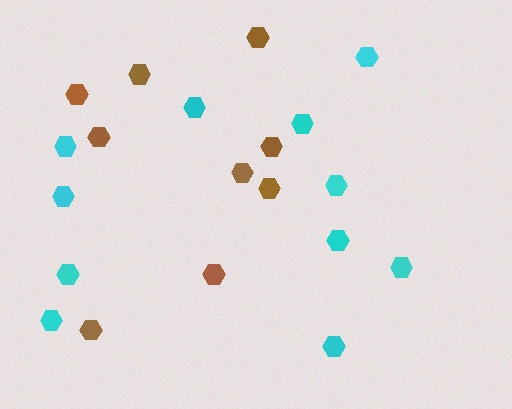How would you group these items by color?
There are 2 groups: one group of cyan hexagons (11) and one group of brown hexagons (9).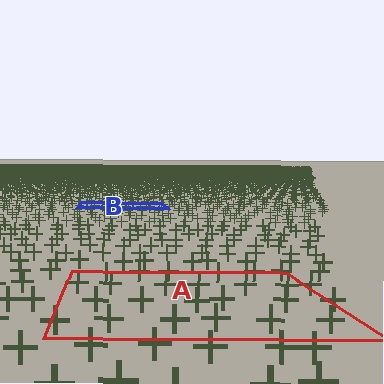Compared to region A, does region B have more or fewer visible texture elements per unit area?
Region B has more texture elements per unit area — they are packed more densely because it is farther away.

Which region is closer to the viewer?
Region A is closer. The texture elements there are larger and more spread out.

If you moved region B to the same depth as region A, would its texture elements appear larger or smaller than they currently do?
They would appear larger. At a closer depth, the same texture elements are projected at a bigger on-screen size.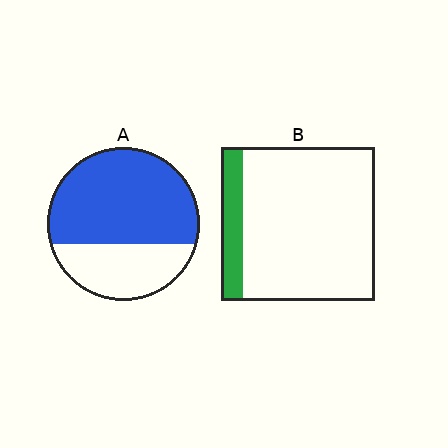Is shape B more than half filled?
No.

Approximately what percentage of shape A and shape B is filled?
A is approximately 65% and B is approximately 15%.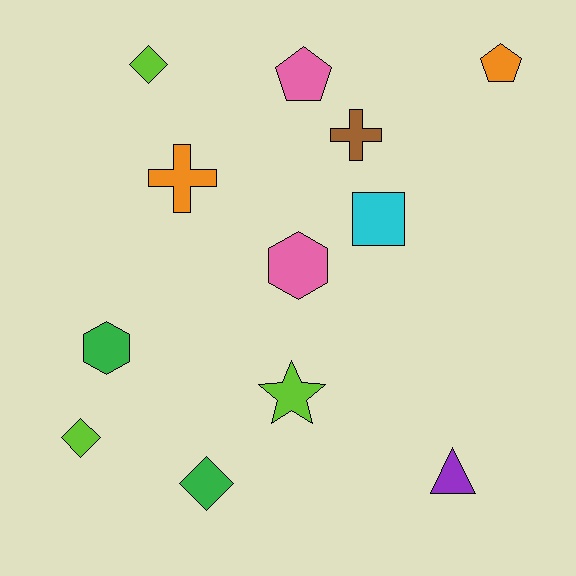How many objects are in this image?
There are 12 objects.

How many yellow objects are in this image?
There are no yellow objects.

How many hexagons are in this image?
There are 2 hexagons.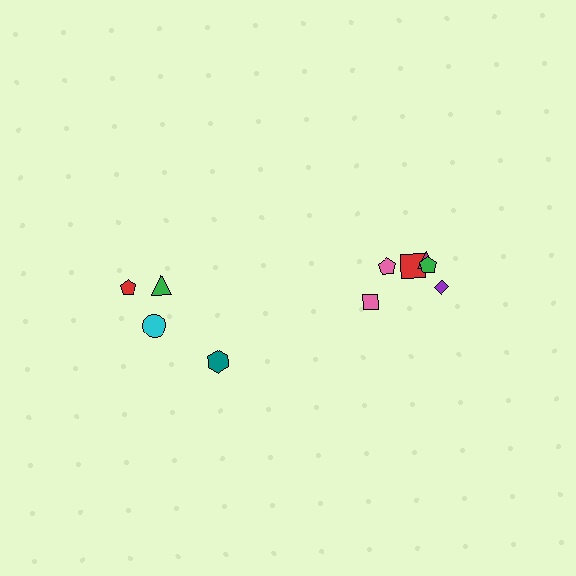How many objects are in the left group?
There are 4 objects.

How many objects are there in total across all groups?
There are 10 objects.